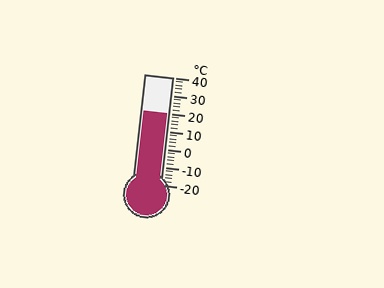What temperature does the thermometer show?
The thermometer shows approximately 20°C.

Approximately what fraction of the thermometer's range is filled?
The thermometer is filled to approximately 65% of its range.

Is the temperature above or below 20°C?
The temperature is at 20°C.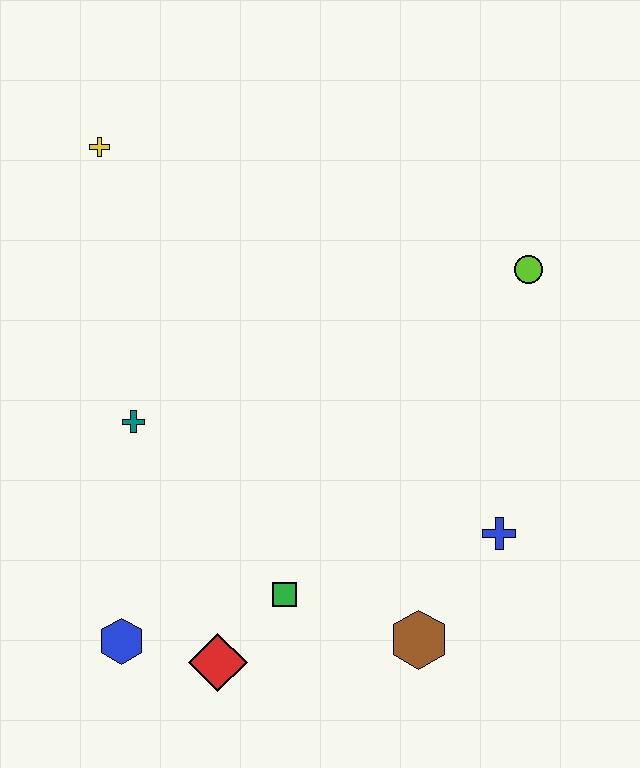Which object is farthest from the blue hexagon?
The lime circle is farthest from the blue hexagon.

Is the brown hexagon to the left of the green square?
No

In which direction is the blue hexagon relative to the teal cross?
The blue hexagon is below the teal cross.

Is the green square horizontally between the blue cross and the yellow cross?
Yes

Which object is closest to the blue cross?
The brown hexagon is closest to the blue cross.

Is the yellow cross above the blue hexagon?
Yes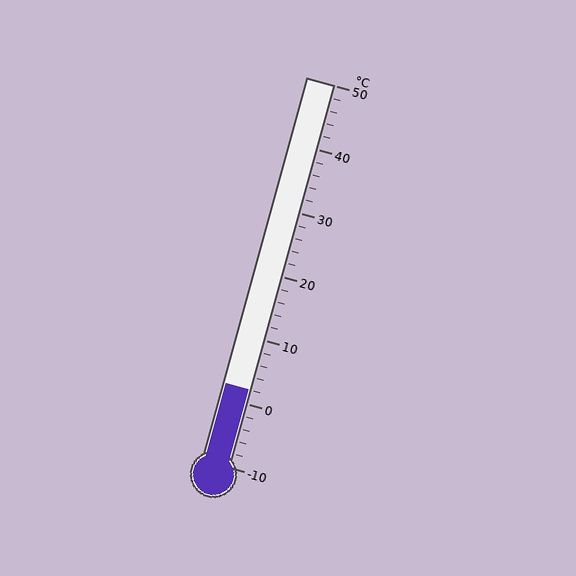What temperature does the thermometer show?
The thermometer shows approximately 2°C.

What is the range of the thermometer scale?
The thermometer scale ranges from -10°C to 50°C.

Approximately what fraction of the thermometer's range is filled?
The thermometer is filled to approximately 20% of its range.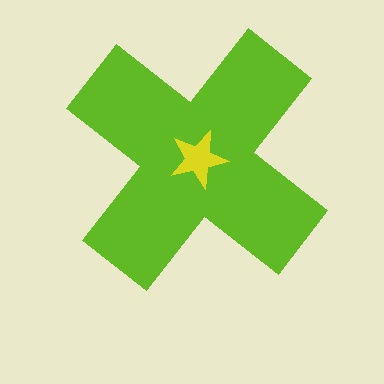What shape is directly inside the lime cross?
The yellow star.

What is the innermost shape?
The yellow star.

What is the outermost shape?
The lime cross.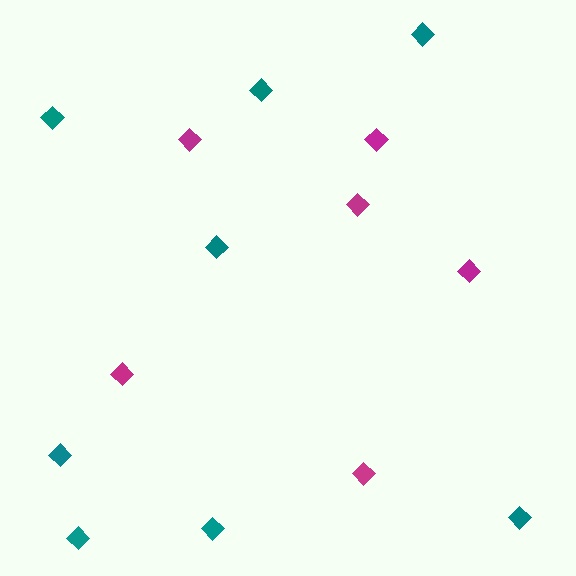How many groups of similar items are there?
There are 2 groups: one group of magenta diamonds (6) and one group of teal diamonds (8).